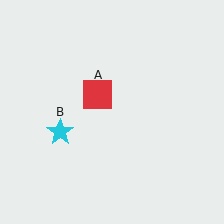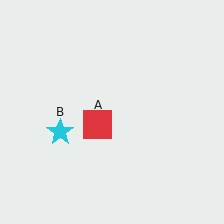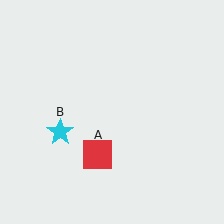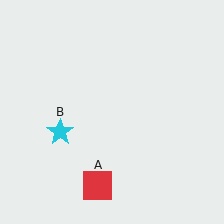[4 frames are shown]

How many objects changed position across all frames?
1 object changed position: red square (object A).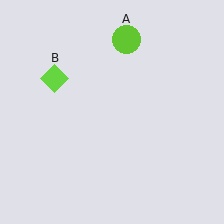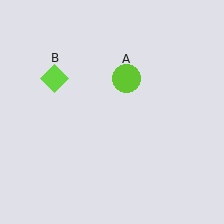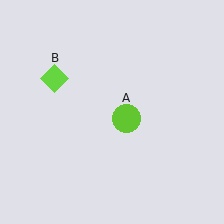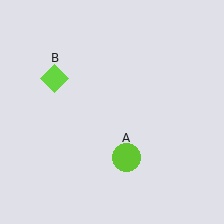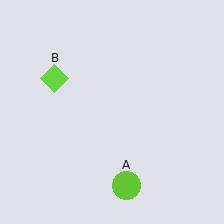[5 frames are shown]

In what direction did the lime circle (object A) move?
The lime circle (object A) moved down.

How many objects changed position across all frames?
1 object changed position: lime circle (object A).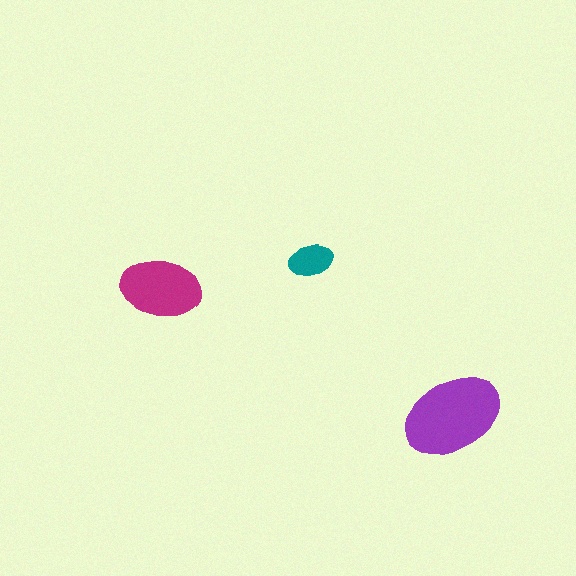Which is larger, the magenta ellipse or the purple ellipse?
The purple one.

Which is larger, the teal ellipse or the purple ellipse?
The purple one.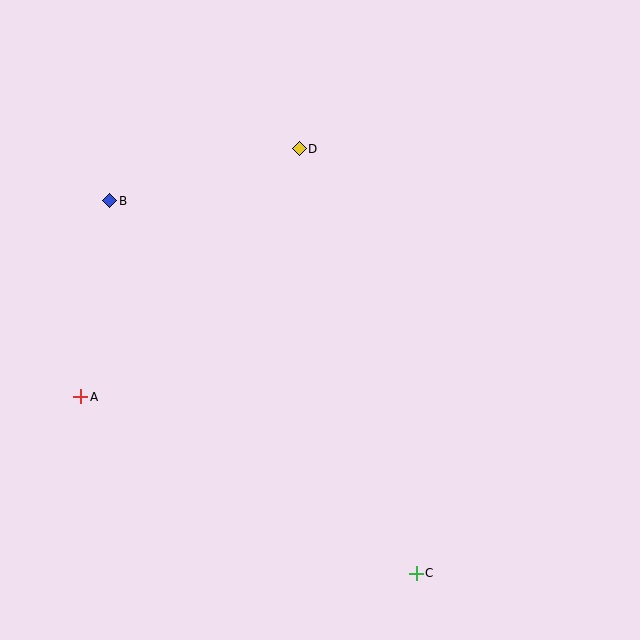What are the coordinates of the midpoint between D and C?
The midpoint between D and C is at (358, 361).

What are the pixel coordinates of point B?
Point B is at (110, 201).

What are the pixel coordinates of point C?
Point C is at (416, 573).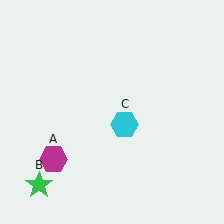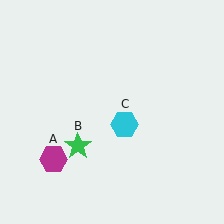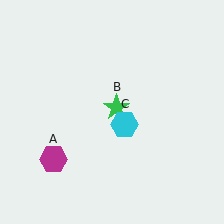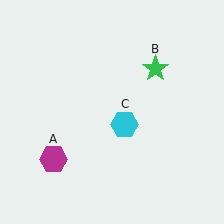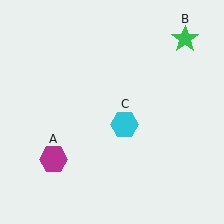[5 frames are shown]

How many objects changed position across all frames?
1 object changed position: green star (object B).